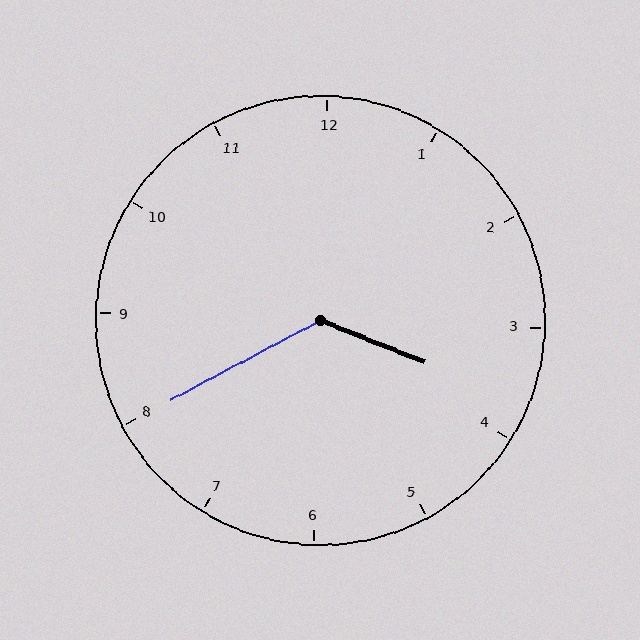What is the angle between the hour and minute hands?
Approximately 130 degrees.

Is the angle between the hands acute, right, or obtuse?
It is obtuse.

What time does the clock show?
3:40.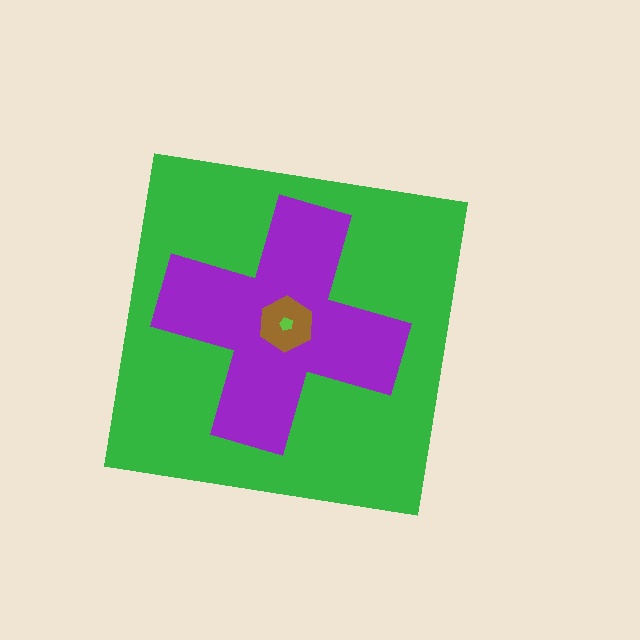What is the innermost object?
The lime pentagon.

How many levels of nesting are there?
4.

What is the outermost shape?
The green square.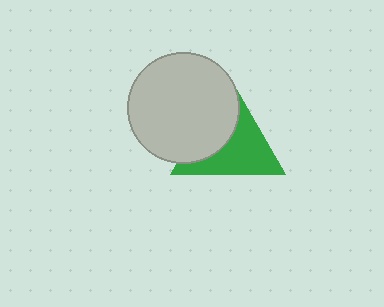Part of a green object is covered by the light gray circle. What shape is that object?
It is a triangle.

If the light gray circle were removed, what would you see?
You would see the complete green triangle.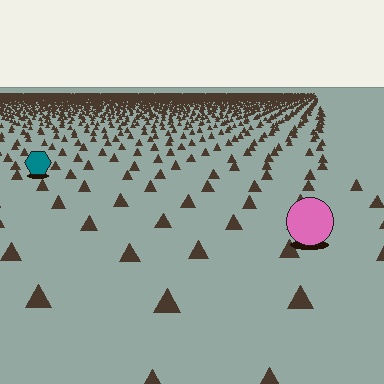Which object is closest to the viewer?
The pink circle is closest. The texture marks near it are larger and more spread out.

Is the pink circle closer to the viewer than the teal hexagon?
Yes. The pink circle is closer — you can tell from the texture gradient: the ground texture is coarser near it.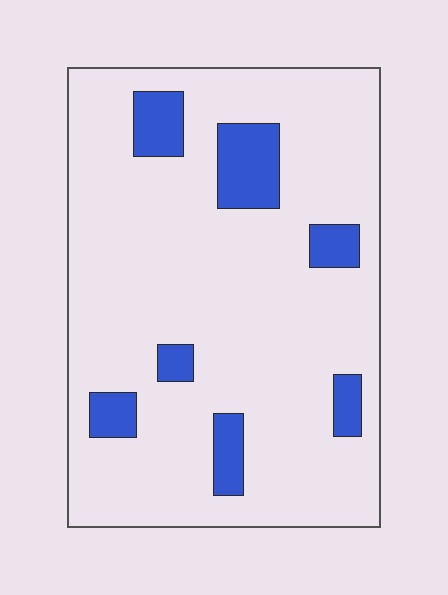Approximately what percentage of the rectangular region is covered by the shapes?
Approximately 15%.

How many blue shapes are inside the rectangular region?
7.